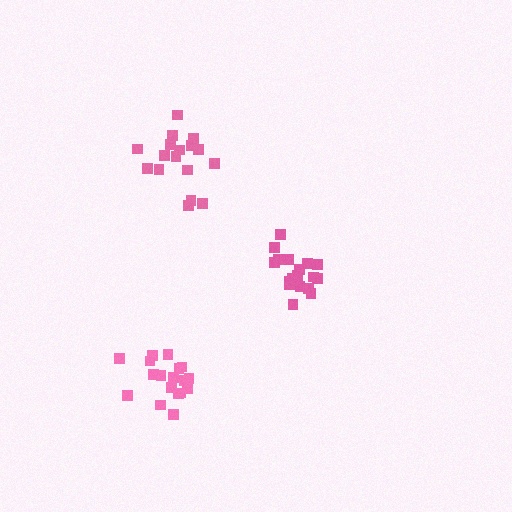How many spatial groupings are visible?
There are 3 spatial groupings.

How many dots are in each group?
Group 1: 19 dots, Group 2: 18 dots, Group 3: 18 dots (55 total).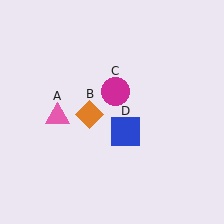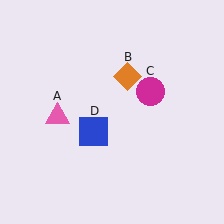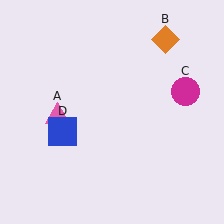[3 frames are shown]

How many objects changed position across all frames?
3 objects changed position: orange diamond (object B), magenta circle (object C), blue square (object D).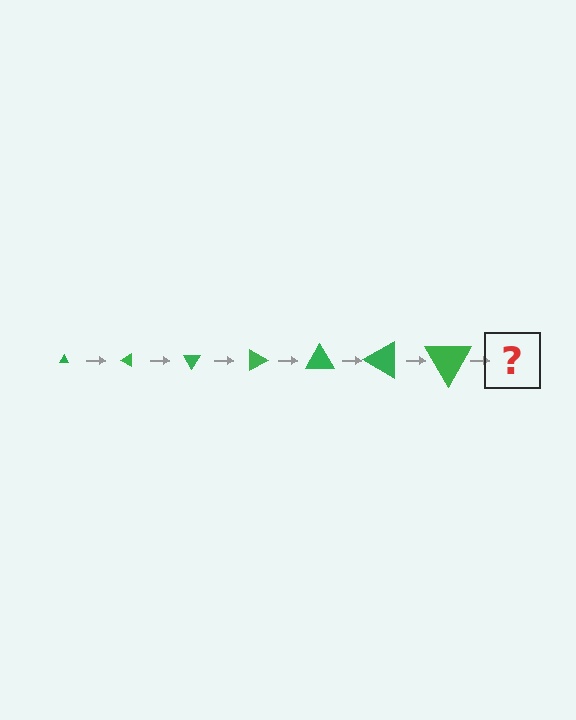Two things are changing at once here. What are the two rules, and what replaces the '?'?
The two rules are that the triangle grows larger each step and it rotates 30 degrees each step. The '?' should be a triangle, larger than the previous one and rotated 210 degrees from the start.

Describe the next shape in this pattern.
It should be a triangle, larger than the previous one and rotated 210 degrees from the start.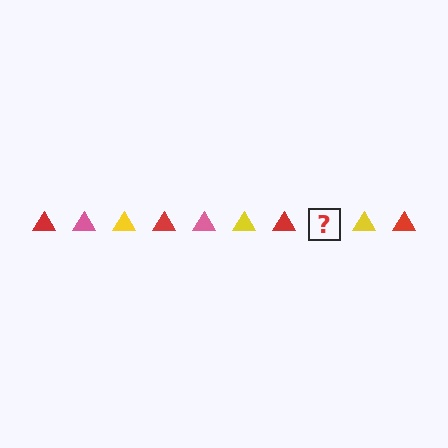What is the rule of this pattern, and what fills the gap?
The rule is that the pattern cycles through red, pink, yellow triangles. The gap should be filled with a pink triangle.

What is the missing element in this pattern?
The missing element is a pink triangle.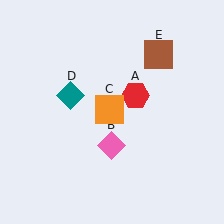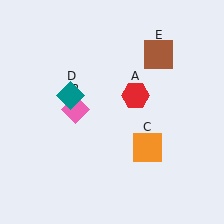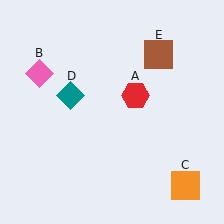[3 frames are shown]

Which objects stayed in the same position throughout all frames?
Red hexagon (object A) and teal diamond (object D) and brown square (object E) remained stationary.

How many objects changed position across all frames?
2 objects changed position: pink diamond (object B), orange square (object C).